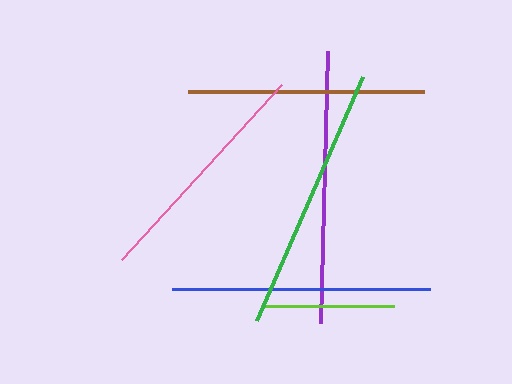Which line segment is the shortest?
The lime line is the shortest at approximately 133 pixels.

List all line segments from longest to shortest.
From longest to shortest: purple, green, blue, pink, brown, lime.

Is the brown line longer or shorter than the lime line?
The brown line is longer than the lime line.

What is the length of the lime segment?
The lime segment is approximately 133 pixels long.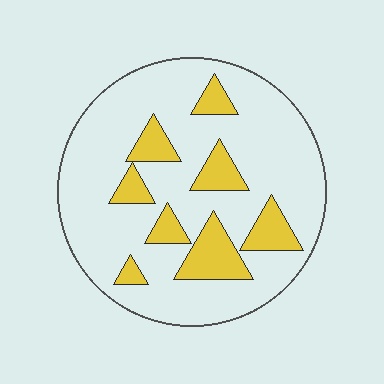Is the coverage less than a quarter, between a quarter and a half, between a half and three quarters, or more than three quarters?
Less than a quarter.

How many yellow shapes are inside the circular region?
8.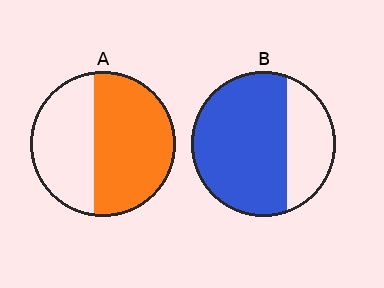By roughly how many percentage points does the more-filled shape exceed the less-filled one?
By roughly 10 percentage points (B over A).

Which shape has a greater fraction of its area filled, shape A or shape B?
Shape B.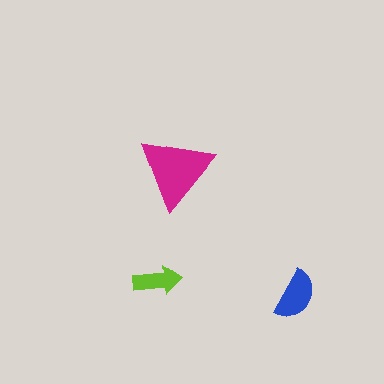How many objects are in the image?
There are 3 objects in the image.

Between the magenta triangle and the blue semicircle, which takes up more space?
The magenta triangle.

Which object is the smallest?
The lime arrow.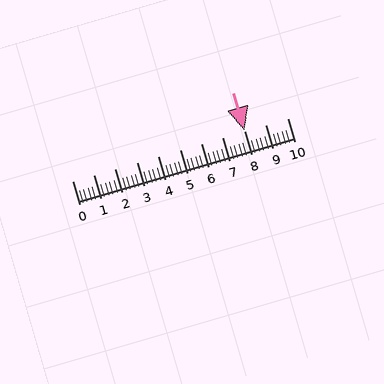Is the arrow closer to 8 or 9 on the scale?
The arrow is closer to 8.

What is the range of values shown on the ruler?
The ruler shows values from 0 to 10.